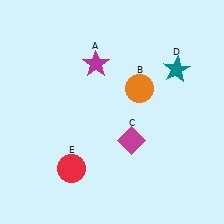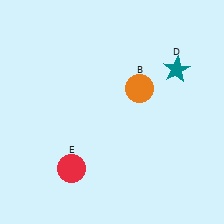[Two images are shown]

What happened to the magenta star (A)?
The magenta star (A) was removed in Image 2. It was in the top-left area of Image 1.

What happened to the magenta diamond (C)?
The magenta diamond (C) was removed in Image 2. It was in the bottom-right area of Image 1.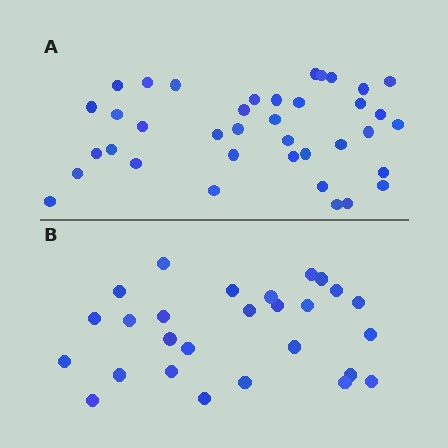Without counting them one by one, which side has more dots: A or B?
Region A (the top region) has more dots.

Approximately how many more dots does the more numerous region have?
Region A has roughly 12 or so more dots than region B.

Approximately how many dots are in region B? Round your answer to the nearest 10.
About 30 dots. (The exact count is 27, which rounds to 30.)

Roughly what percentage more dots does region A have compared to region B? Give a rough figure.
About 40% more.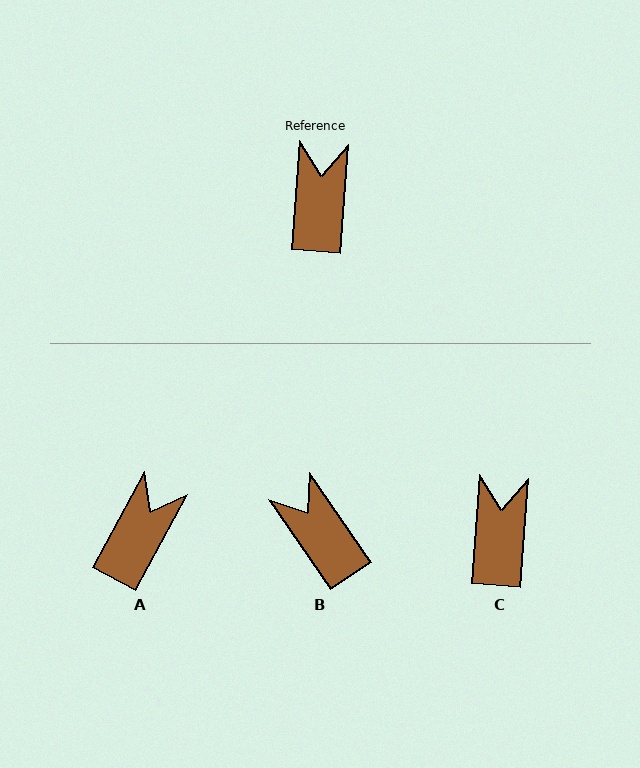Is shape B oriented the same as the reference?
No, it is off by about 38 degrees.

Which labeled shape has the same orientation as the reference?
C.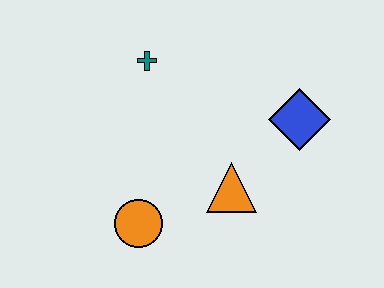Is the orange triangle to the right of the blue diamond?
No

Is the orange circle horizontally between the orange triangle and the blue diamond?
No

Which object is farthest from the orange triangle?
The teal cross is farthest from the orange triangle.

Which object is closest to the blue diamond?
The orange triangle is closest to the blue diamond.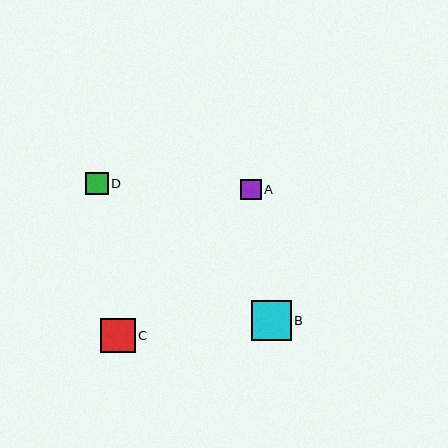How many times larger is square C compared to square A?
Square C is approximately 1.7 times the size of square A.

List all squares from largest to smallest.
From largest to smallest: B, C, D, A.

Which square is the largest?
Square B is the largest with a size of approximately 40 pixels.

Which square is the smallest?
Square A is the smallest with a size of approximately 21 pixels.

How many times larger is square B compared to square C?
Square B is approximately 1.1 times the size of square C.